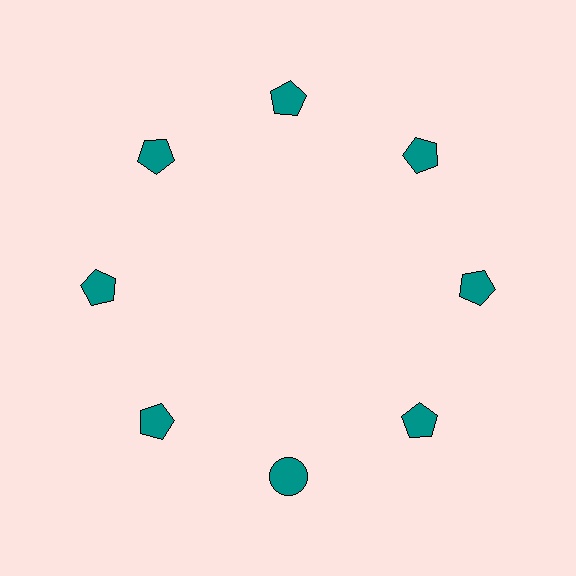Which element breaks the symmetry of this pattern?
The teal circle at roughly the 6 o'clock position breaks the symmetry. All other shapes are teal pentagons.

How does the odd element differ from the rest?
It has a different shape: circle instead of pentagon.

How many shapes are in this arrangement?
There are 8 shapes arranged in a ring pattern.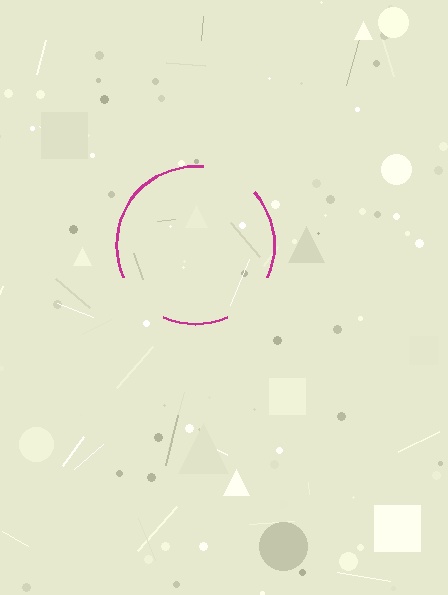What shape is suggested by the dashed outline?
The dashed outline suggests a circle.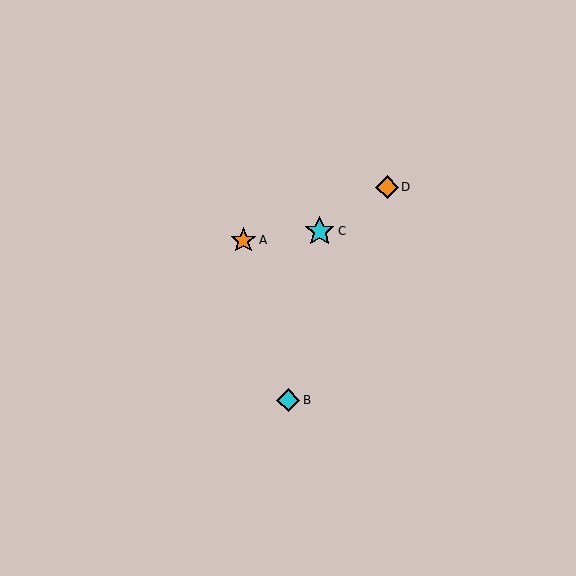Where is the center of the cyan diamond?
The center of the cyan diamond is at (288, 400).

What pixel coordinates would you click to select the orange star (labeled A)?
Click at (243, 240) to select the orange star A.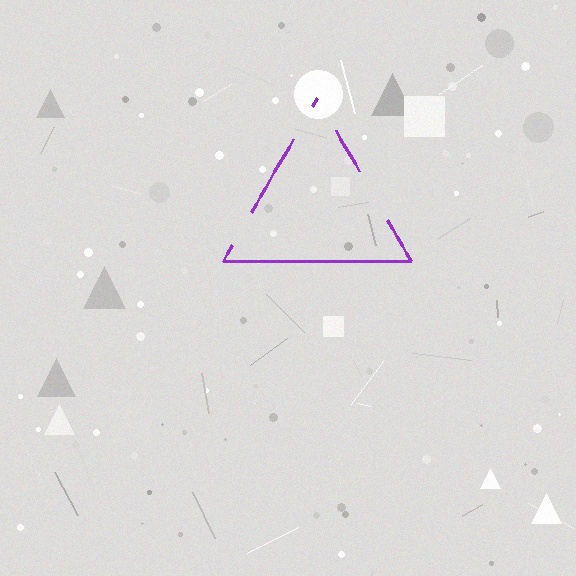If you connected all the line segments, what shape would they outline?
They would outline a triangle.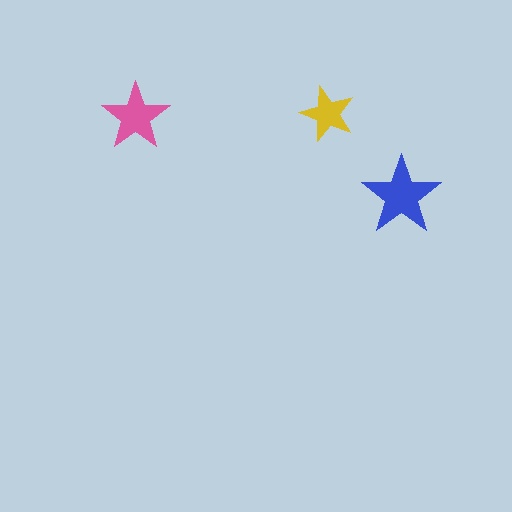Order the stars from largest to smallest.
the blue one, the pink one, the yellow one.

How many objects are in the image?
There are 3 objects in the image.